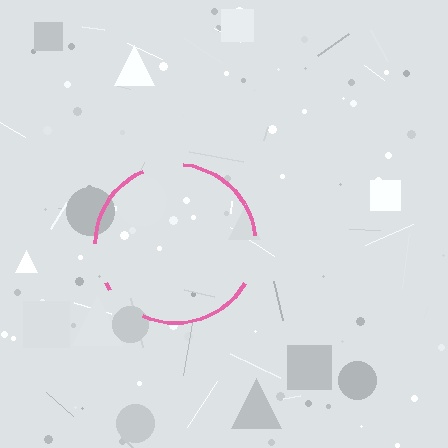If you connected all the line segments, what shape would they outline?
They would outline a circle.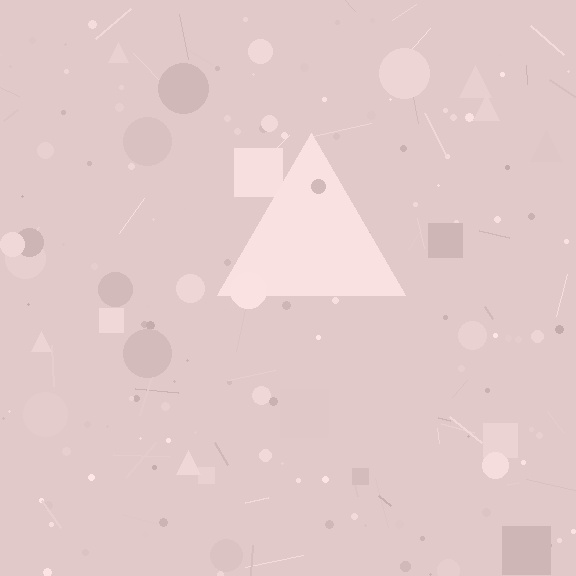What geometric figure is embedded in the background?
A triangle is embedded in the background.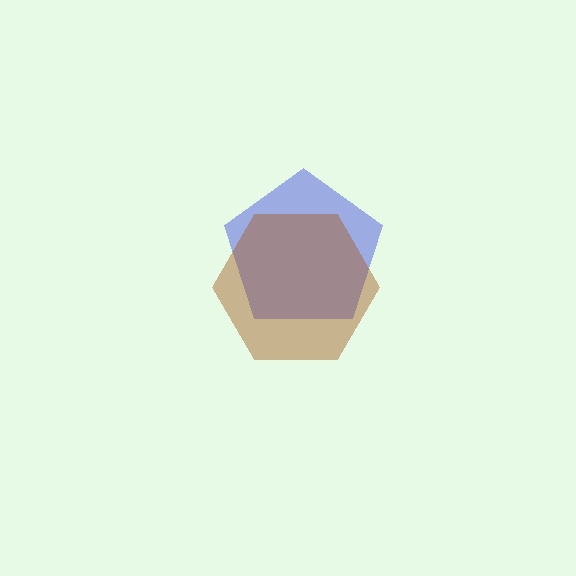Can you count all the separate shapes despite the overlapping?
Yes, there are 2 separate shapes.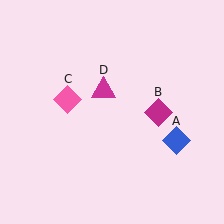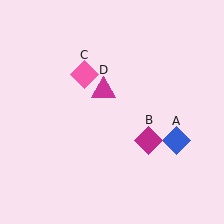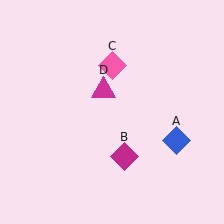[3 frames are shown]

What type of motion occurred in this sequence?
The magenta diamond (object B), pink diamond (object C) rotated clockwise around the center of the scene.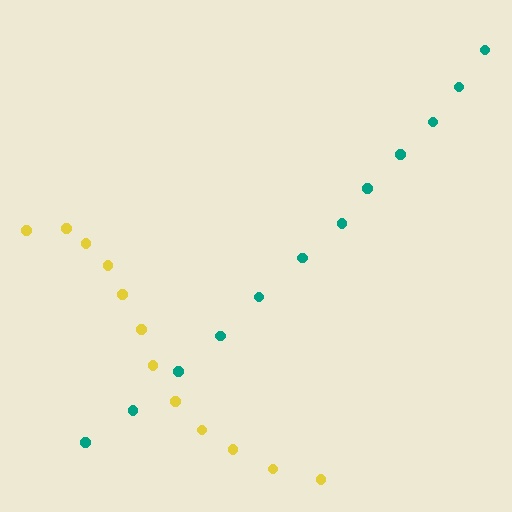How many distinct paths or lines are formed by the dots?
There are 2 distinct paths.